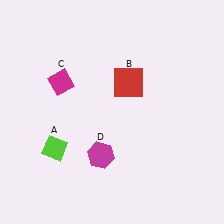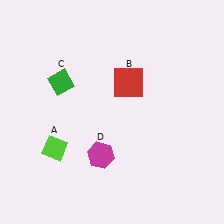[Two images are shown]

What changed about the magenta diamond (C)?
In Image 1, C is magenta. In Image 2, it changed to green.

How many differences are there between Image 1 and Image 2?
There is 1 difference between the two images.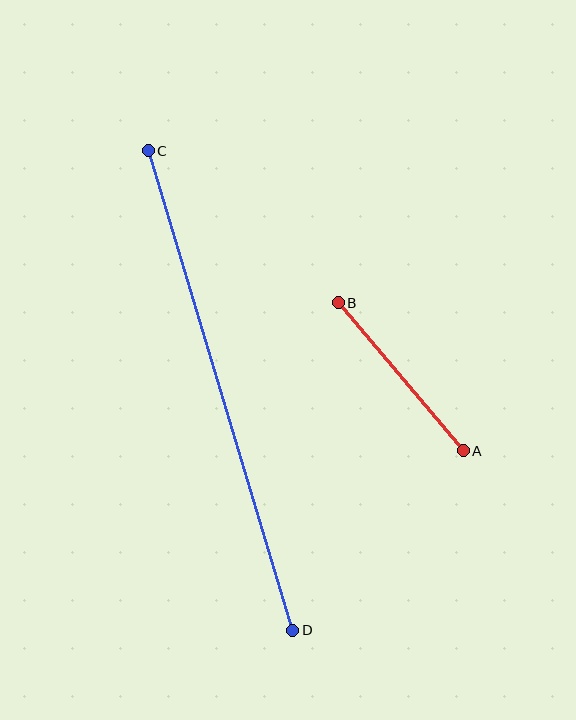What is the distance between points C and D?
The distance is approximately 501 pixels.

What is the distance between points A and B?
The distance is approximately 194 pixels.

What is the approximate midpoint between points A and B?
The midpoint is at approximately (401, 377) pixels.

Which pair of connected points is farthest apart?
Points C and D are farthest apart.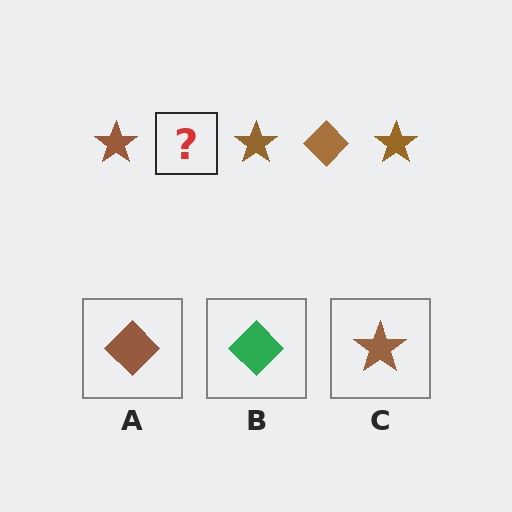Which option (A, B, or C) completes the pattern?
A.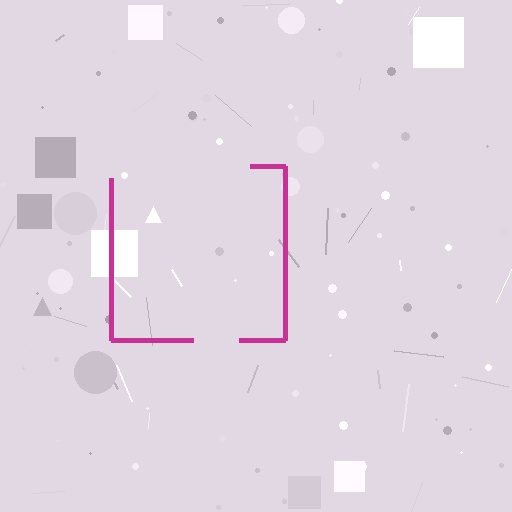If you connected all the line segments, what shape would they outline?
They would outline a square.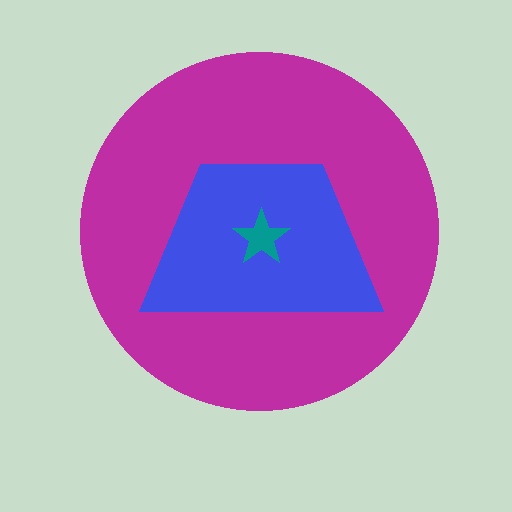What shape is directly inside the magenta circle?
The blue trapezoid.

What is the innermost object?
The teal star.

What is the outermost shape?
The magenta circle.